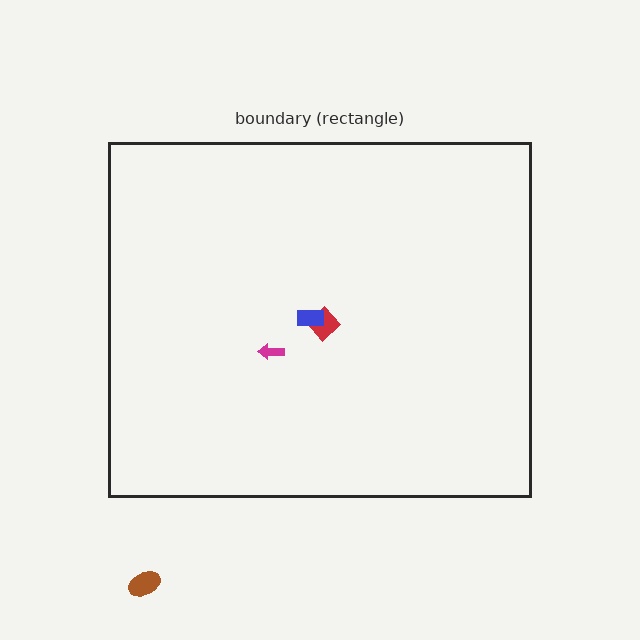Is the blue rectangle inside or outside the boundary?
Inside.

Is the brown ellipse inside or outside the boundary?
Outside.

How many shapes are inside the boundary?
3 inside, 1 outside.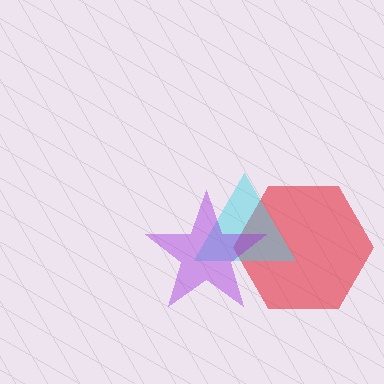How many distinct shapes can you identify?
There are 3 distinct shapes: a red hexagon, a cyan triangle, a purple star.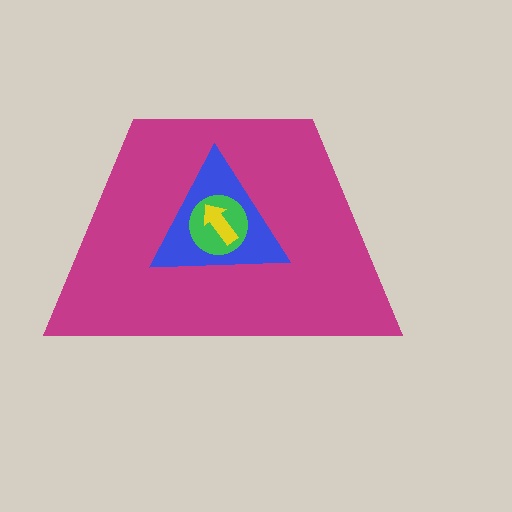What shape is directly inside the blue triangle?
The green circle.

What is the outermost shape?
The magenta trapezoid.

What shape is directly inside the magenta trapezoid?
The blue triangle.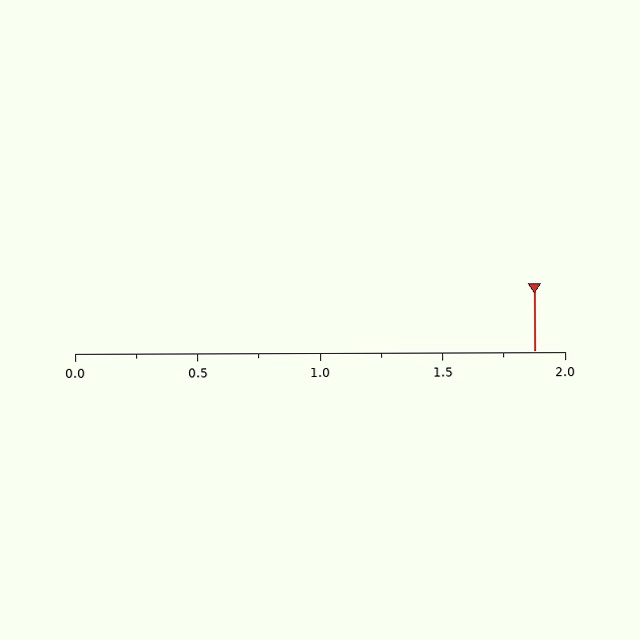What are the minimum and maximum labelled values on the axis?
The axis runs from 0.0 to 2.0.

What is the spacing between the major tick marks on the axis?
The major ticks are spaced 0.5 apart.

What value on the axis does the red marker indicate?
The marker indicates approximately 1.88.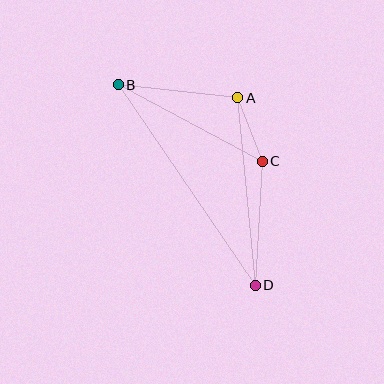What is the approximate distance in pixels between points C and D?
The distance between C and D is approximately 124 pixels.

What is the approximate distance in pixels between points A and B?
The distance between A and B is approximately 120 pixels.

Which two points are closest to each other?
Points A and C are closest to each other.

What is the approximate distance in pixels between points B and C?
The distance between B and C is approximately 163 pixels.